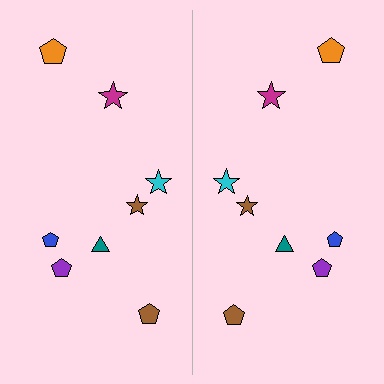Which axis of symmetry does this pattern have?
The pattern has a vertical axis of symmetry running through the center of the image.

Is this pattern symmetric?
Yes, this pattern has bilateral (reflection) symmetry.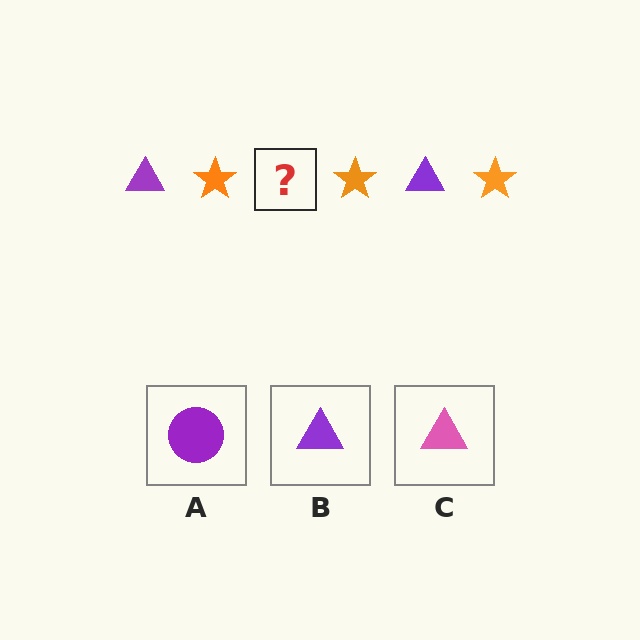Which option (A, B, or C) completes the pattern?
B.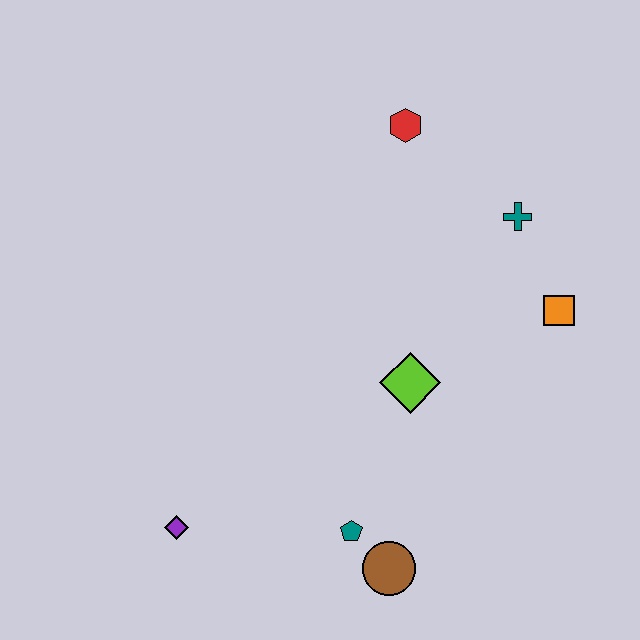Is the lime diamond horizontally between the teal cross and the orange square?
No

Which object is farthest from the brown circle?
The red hexagon is farthest from the brown circle.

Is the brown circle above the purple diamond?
No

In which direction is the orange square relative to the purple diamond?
The orange square is to the right of the purple diamond.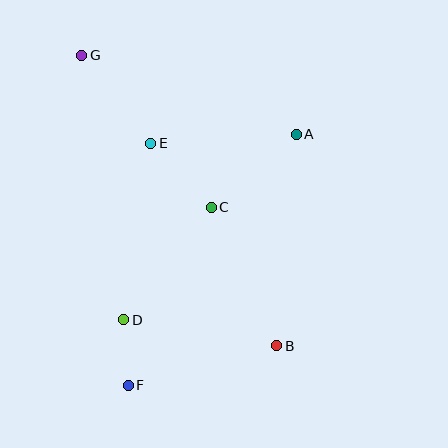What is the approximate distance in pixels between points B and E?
The distance between B and E is approximately 238 pixels.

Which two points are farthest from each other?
Points B and G are farthest from each other.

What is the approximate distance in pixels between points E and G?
The distance between E and G is approximately 112 pixels.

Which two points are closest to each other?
Points D and F are closest to each other.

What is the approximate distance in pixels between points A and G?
The distance between A and G is approximately 228 pixels.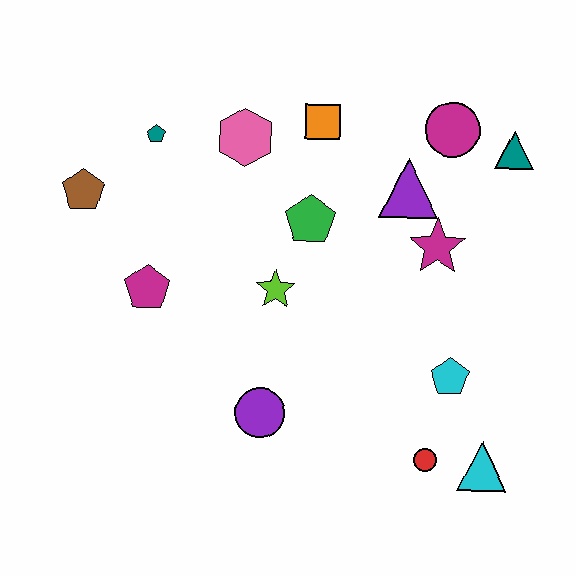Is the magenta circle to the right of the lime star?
Yes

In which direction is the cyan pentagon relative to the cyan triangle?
The cyan pentagon is above the cyan triangle.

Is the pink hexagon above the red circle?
Yes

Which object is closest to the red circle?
The cyan triangle is closest to the red circle.